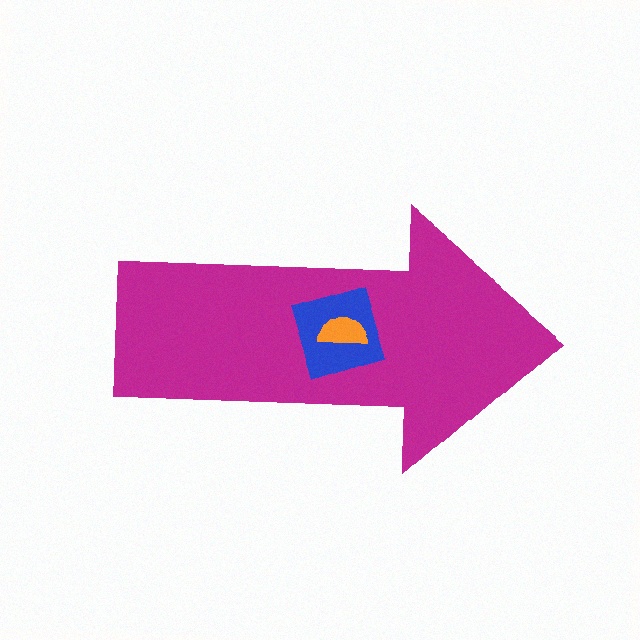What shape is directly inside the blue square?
The orange semicircle.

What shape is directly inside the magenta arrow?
The blue square.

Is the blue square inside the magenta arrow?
Yes.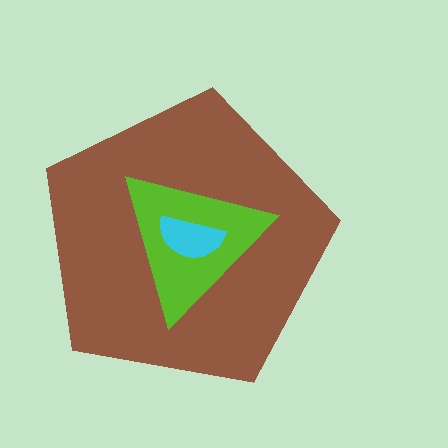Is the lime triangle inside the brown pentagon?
Yes.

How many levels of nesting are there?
3.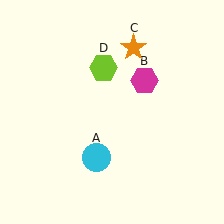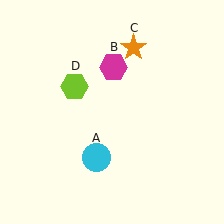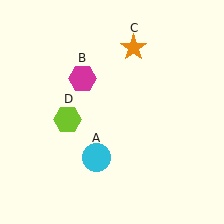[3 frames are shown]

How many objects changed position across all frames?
2 objects changed position: magenta hexagon (object B), lime hexagon (object D).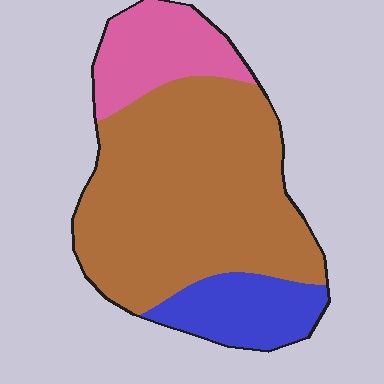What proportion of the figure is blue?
Blue covers around 15% of the figure.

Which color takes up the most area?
Brown, at roughly 65%.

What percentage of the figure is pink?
Pink covers about 20% of the figure.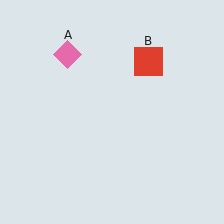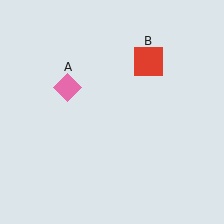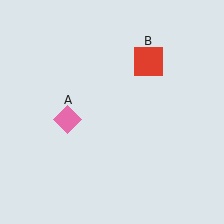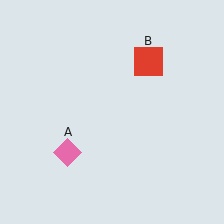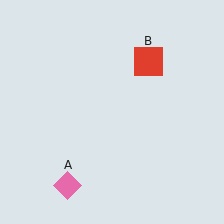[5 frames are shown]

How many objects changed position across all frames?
1 object changed position: pink diamond (object A).